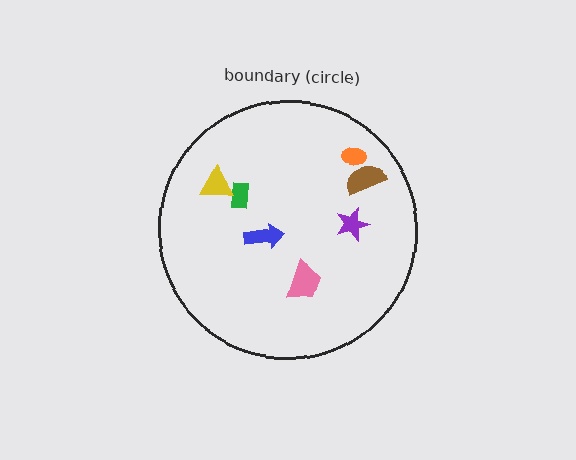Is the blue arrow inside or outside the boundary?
Inside.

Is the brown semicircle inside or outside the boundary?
Inside.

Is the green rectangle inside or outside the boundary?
Inside.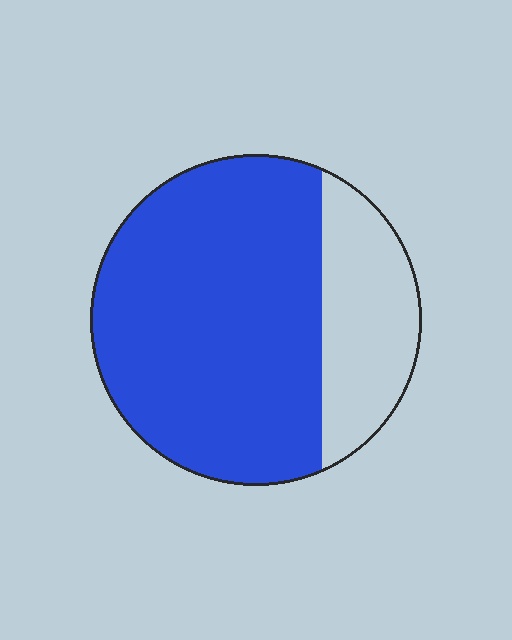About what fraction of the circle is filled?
About three quarters (3/4).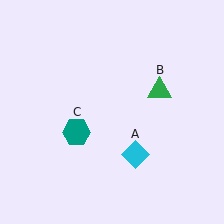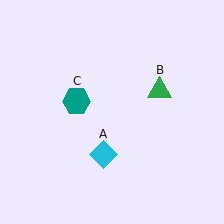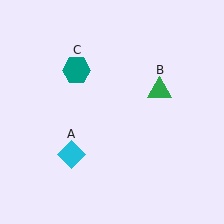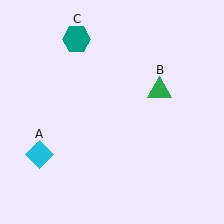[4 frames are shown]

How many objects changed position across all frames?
2 objects changed position: cyan diamond (object A), teal hexagon (object C).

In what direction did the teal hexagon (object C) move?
The teal hexagon (object C) moved up.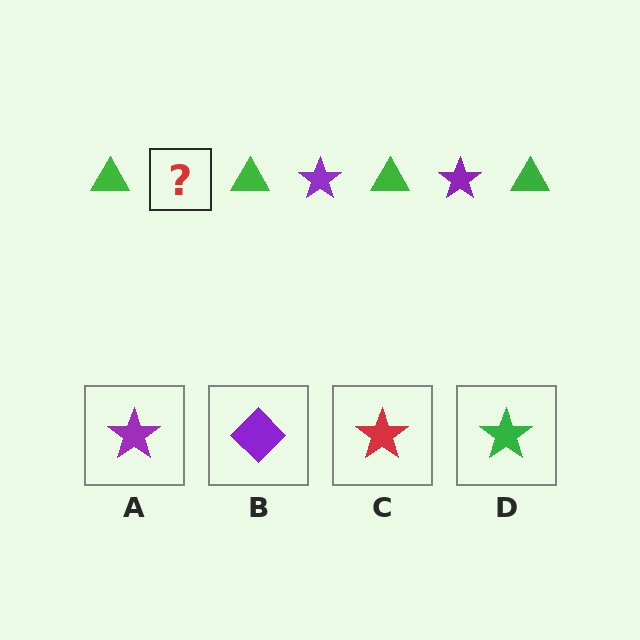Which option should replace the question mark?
Option A.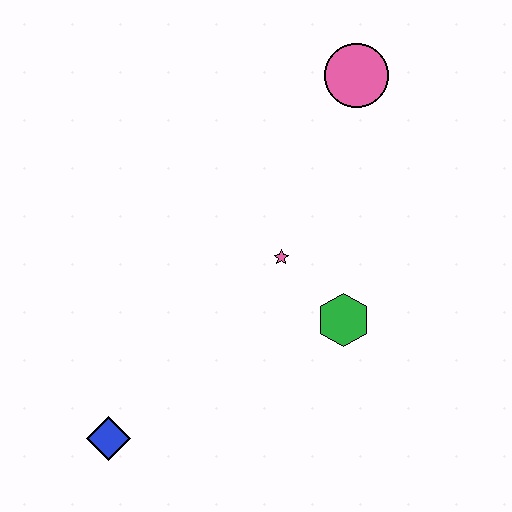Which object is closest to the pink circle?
The pink star is closest to the pink circle.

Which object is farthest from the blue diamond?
The pink circle is farthest from the blue diamond.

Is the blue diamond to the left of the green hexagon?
Yes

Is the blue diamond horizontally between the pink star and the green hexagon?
No